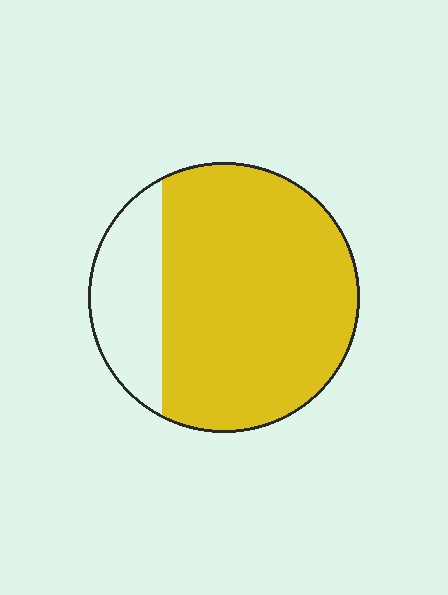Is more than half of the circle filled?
Yes.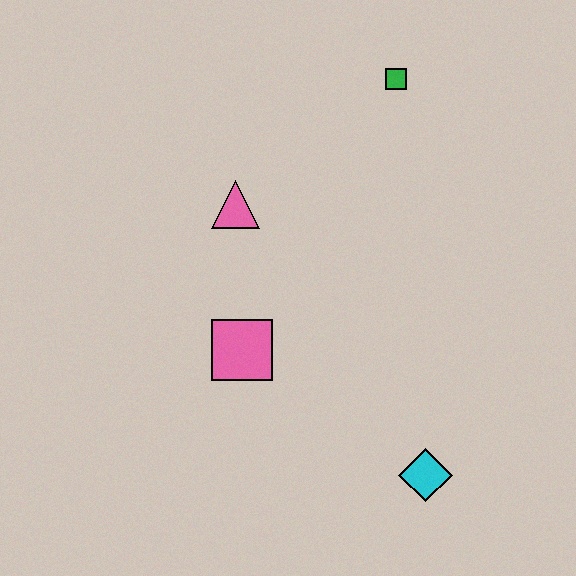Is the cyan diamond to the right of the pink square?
Yes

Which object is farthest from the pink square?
The green square is farthest from the pink square.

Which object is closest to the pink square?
The pink triangle is closest to the pink square.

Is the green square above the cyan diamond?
Yes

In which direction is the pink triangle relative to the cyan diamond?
The pink triangle is above the cyan diamond.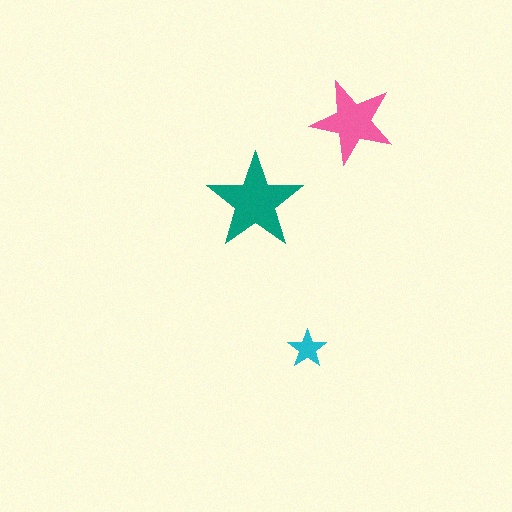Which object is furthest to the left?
The teal star is leftmost.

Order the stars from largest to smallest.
the teal one, the pink one, the cyan one.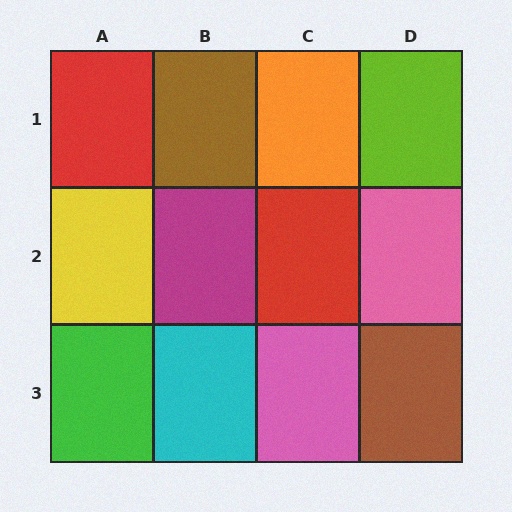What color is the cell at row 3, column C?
Pink.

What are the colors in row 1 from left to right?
Red, brown, orange, lime.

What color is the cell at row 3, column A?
Green.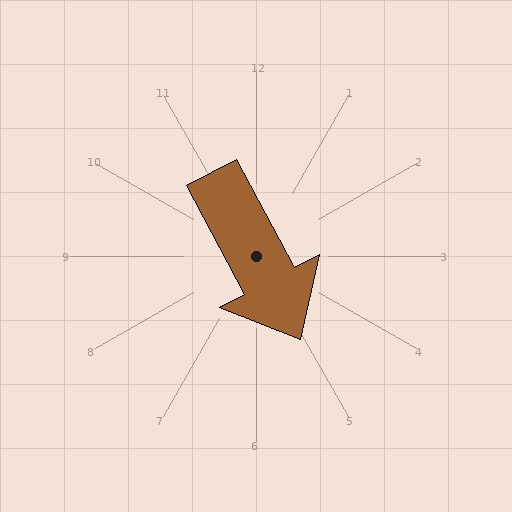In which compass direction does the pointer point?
Southeast.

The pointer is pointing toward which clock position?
Roughly 5 o'clock.